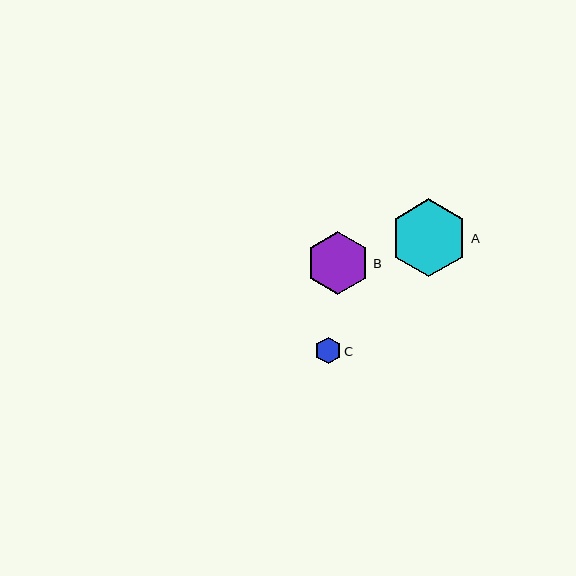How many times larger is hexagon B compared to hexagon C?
Hexagon B is approximately 2.4 times the size of hexagon C.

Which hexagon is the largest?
Hexagon A is the largest with a size of approximately 78 pixels.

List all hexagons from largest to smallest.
From largest to smallest: A, B, C.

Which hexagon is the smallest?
Hexagon C is the smallest with a size of approximately 27 pixels.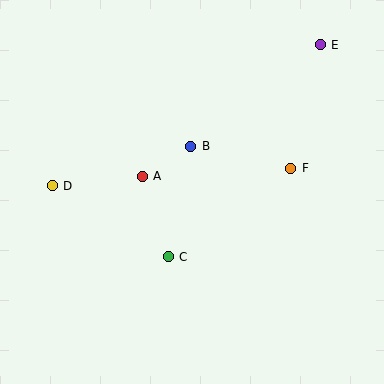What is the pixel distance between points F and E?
The distance between F and E is 127 pixels.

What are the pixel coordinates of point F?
Point F is at (290, 168).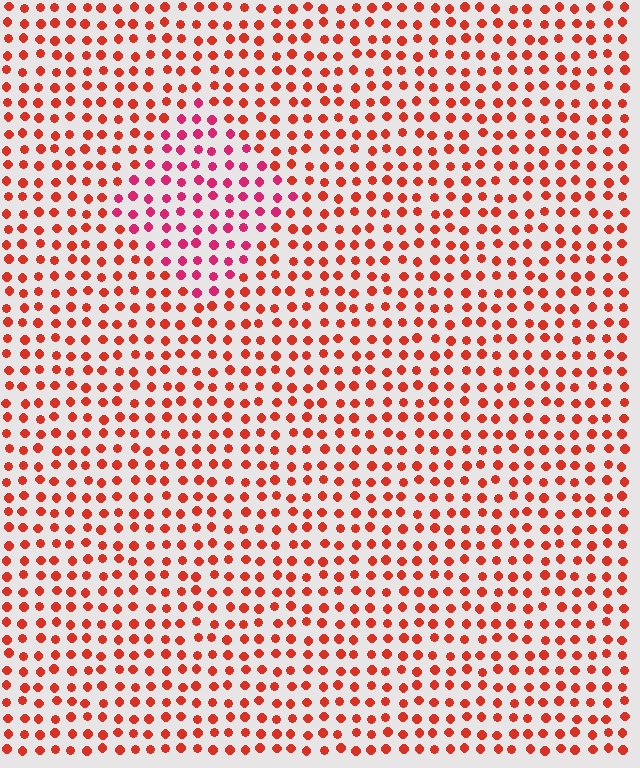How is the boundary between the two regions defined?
The boundary is defined purely by a slight shift in hue (about 30 degrees). Spacing, size, and orientation are identical on both sides.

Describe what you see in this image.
The image is filled with small red elements in a uniform arrangement. A diamond-shaped region is visible where the elements are tinted to a slightly different hue, forming a subtle color boundary.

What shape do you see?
I see a diamond.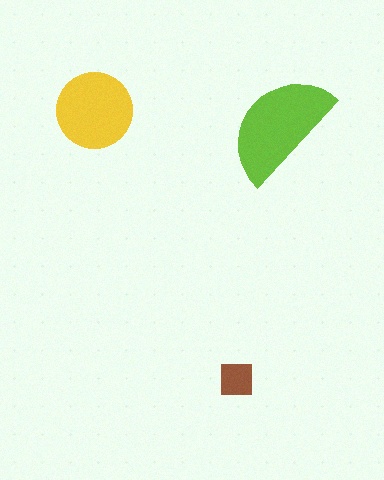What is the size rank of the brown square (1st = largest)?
3rd.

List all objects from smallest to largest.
The brown square, the yellow circle, the lime semicircle.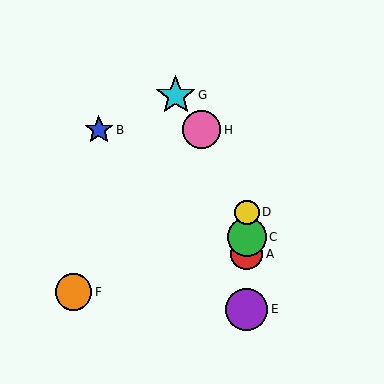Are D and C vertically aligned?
Yes, both are at x≈247.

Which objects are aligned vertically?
Objects A, C, D, E are aligned vertically.